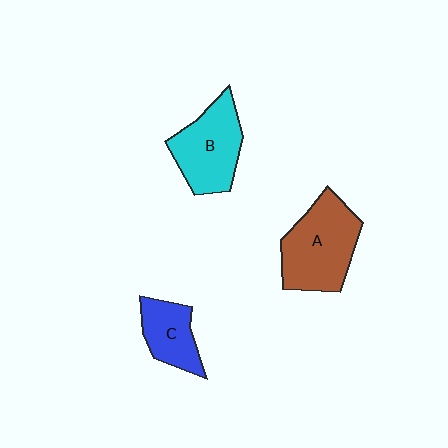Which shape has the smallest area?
Shape C (blue).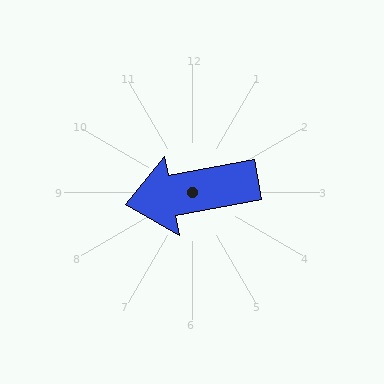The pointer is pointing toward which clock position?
Roughly 9 o'clock.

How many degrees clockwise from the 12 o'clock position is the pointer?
Approximately 259 degrees.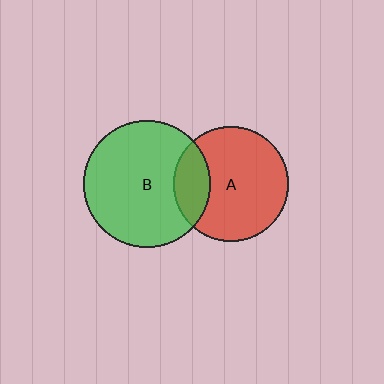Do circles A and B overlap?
Yes.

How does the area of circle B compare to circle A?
Approximately 1.2 times.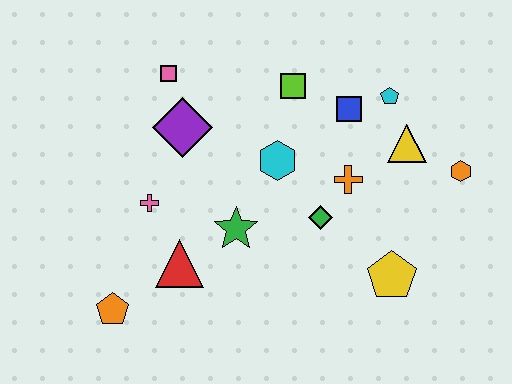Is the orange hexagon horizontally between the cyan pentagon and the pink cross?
No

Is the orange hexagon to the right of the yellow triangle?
Yes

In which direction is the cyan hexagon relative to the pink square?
The cyan hexagon is to the right of the pink square.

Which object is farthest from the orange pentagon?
The orange hexagon is farthest from the orange pentagon.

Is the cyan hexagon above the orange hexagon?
Yes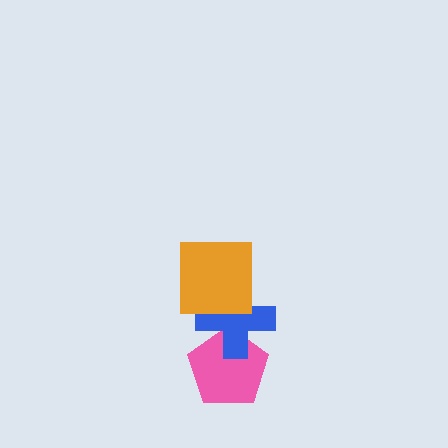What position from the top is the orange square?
The orange square is 1st from the top.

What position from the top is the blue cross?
The blue cross is 2nd from the top.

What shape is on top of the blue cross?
The orange square is on top of the blue cross.